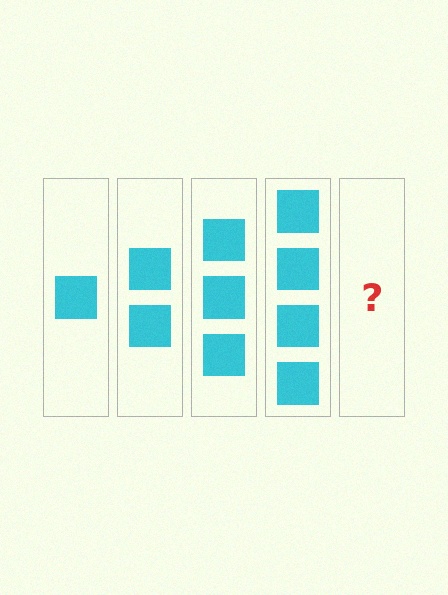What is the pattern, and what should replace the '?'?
The pattern is that each step adds one more square. The '?' should be 5 squares.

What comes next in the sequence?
The next element should be 5 squares.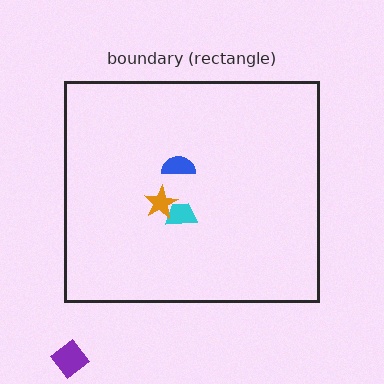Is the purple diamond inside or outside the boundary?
Outside.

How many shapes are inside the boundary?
3 inside, 1 outside.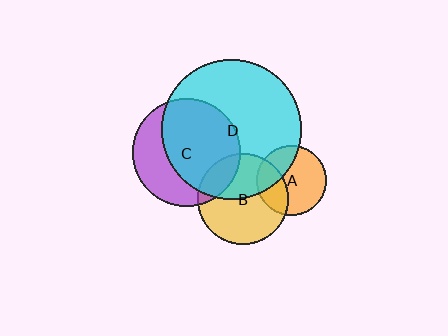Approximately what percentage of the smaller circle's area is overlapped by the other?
Approximately 30%.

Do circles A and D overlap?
Yes.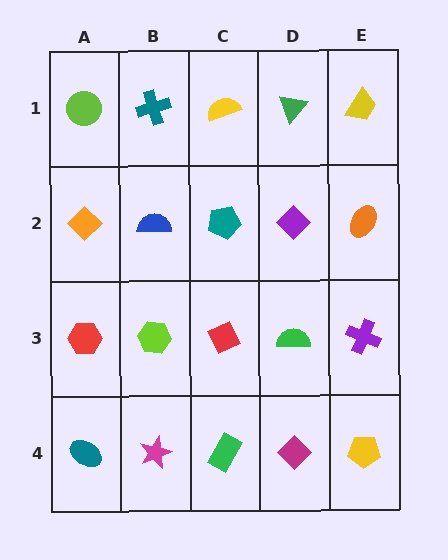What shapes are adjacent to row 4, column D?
A green semicircle (row 3, column D), a green rectangle (row 4, column C), a yellow pentagon (row 4, column E).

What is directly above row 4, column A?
A red hexagon.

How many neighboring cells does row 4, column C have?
3.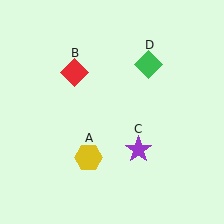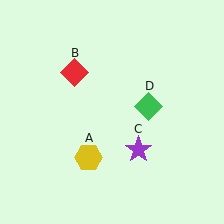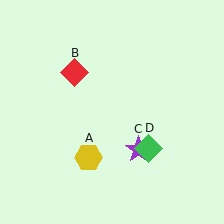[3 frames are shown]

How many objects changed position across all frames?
1 object changed position: green diamond (object D).